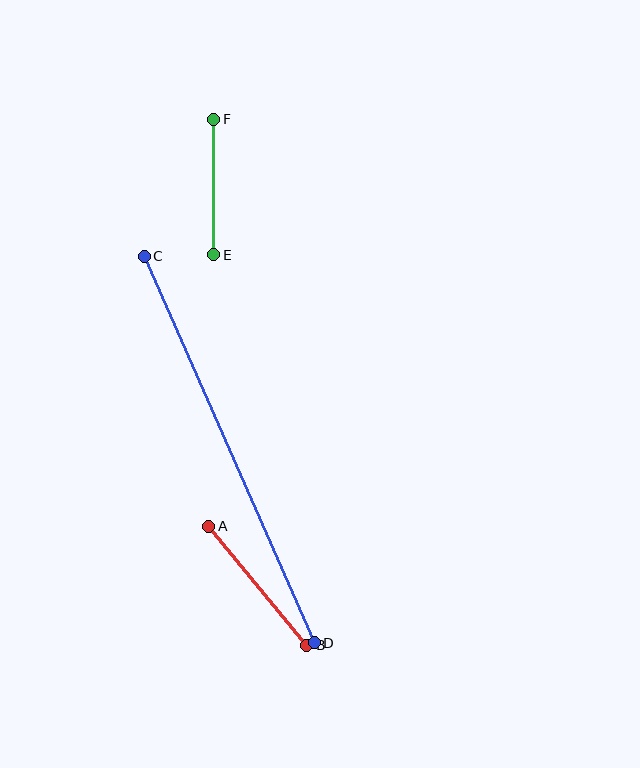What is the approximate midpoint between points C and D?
The midpoint is at approximately (229, 450) pixels.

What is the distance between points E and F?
The distance is approximately 136 pixels.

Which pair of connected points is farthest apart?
Points C and D are farthest apart.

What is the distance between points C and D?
The distance is approximately 422 pixels.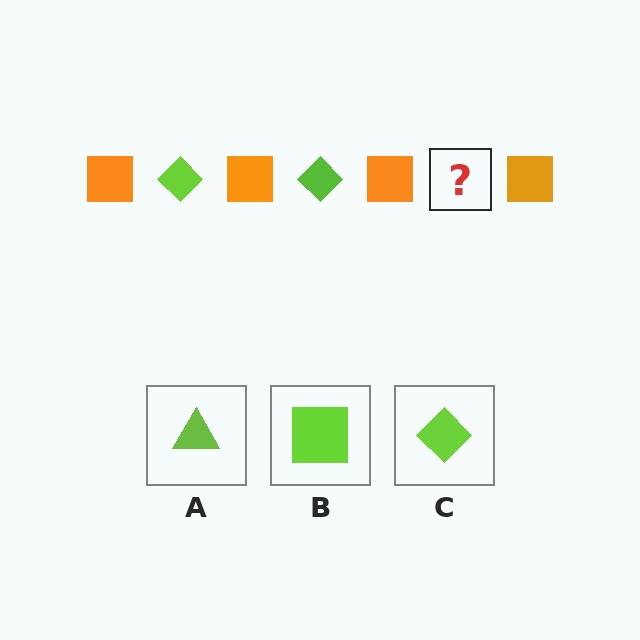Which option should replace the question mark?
Option C.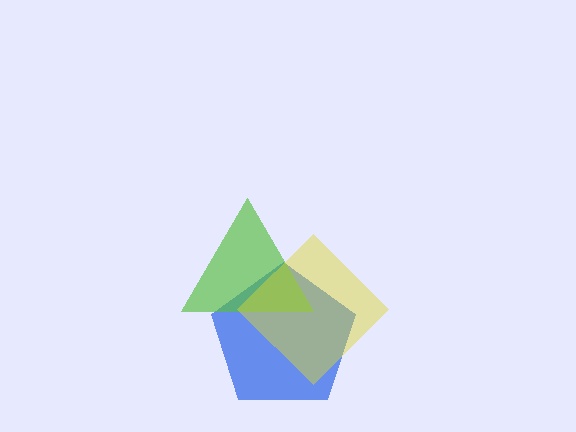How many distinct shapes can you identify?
There are 3 distinct shapes: a blue pentagon, a lime triangle, a yellow diamond.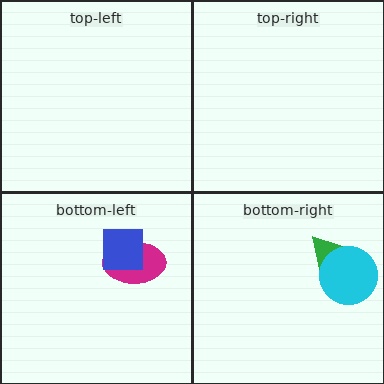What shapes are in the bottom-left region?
The magenta ellipse, the blue square.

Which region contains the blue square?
The bottom-left region.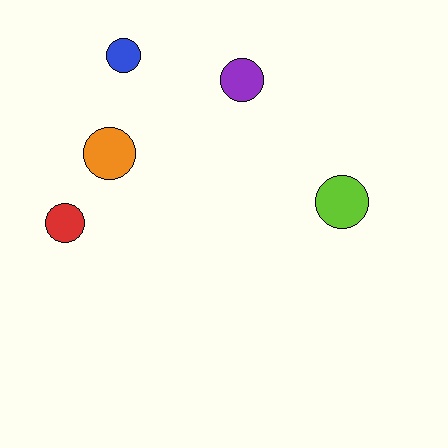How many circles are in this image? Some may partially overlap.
There are 5 circles.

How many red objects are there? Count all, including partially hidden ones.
There is 1 red object.